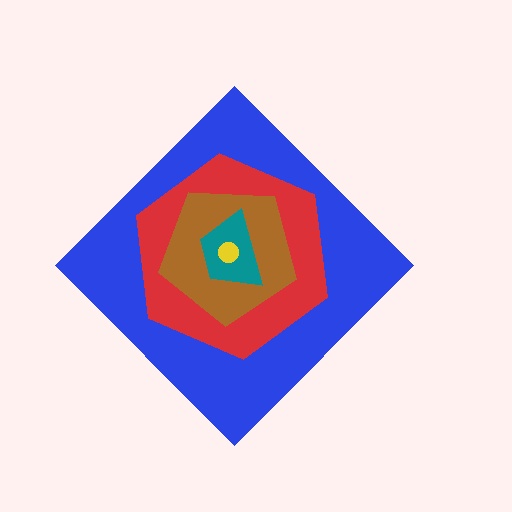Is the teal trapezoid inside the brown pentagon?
Yes.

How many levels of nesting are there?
5.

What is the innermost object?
The yellow circle.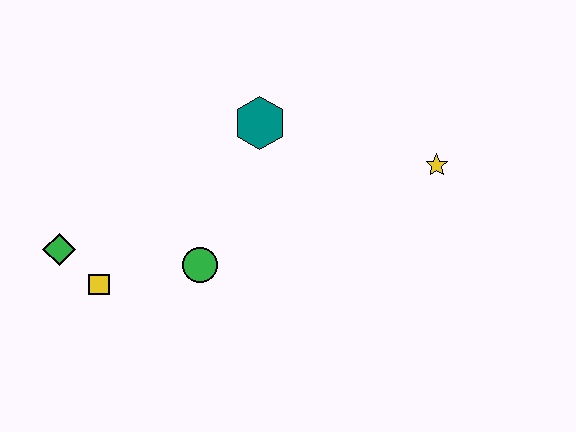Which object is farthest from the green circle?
The yellow star is farthest from the green circle.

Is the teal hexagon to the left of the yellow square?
No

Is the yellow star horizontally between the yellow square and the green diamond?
No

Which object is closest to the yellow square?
The green diamond is closest to the yellow square.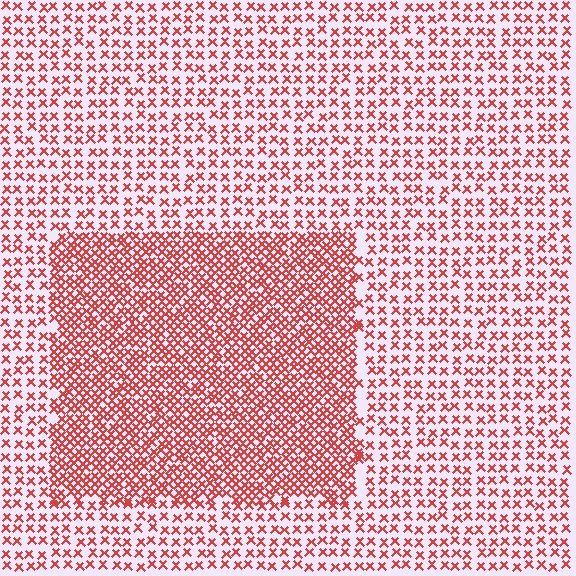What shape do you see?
I see a rectangle.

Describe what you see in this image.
The image contains small red elements arranged at two different densities. A rectangle-shaped region is visible where the elements are more densely packed than the surrounding area.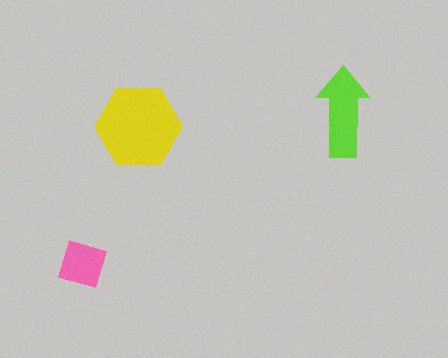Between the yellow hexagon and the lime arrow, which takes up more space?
The yellow hexagon.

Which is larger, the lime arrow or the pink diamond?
The lime arrow.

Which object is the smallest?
The pink diamond.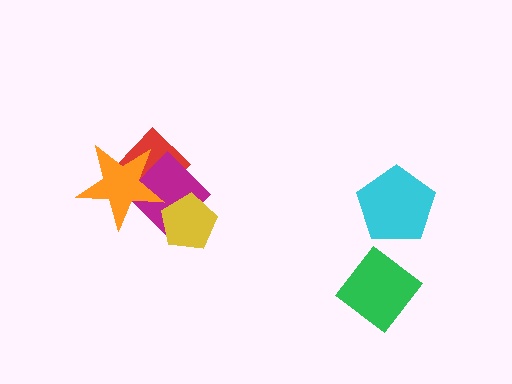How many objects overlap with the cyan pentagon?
0 objects overlap with the cyan pentagon.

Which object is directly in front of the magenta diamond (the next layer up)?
The yellow pentagon is directly in front of the magenta diamond.